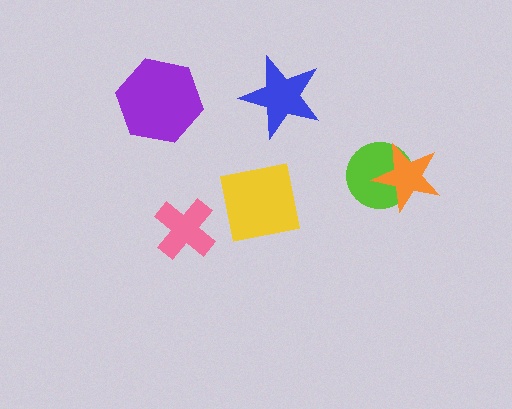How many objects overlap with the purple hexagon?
0 objects overlap with the purple hexagon.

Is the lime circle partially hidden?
Yes, it is partially covered by another shape.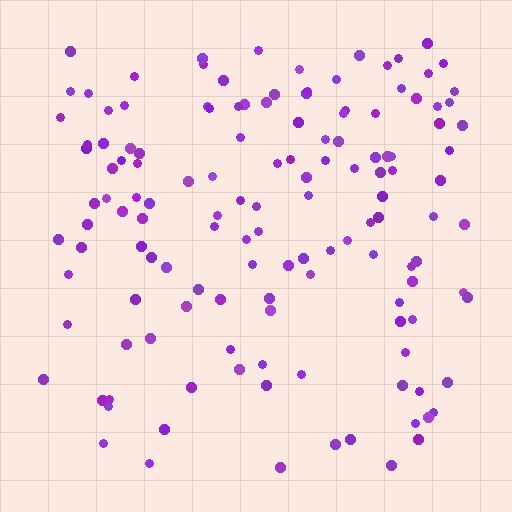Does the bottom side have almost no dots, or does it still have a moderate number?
Still a moderate number, just noticeably fewer than the top.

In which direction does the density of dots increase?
From bottom to top, with the top side densest.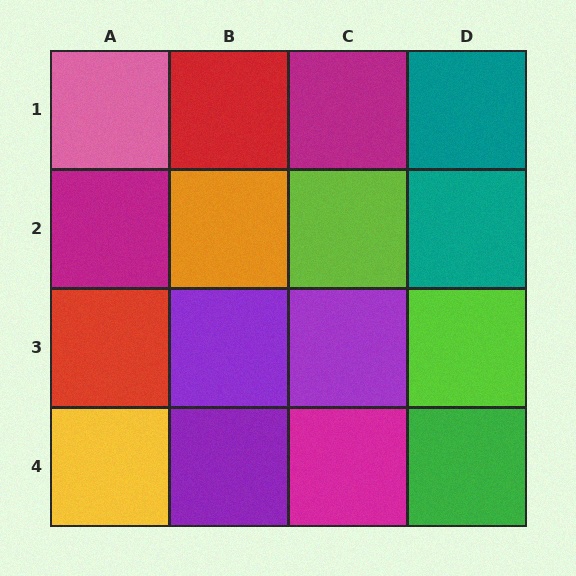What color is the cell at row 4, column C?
Magenta.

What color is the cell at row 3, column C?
Purple.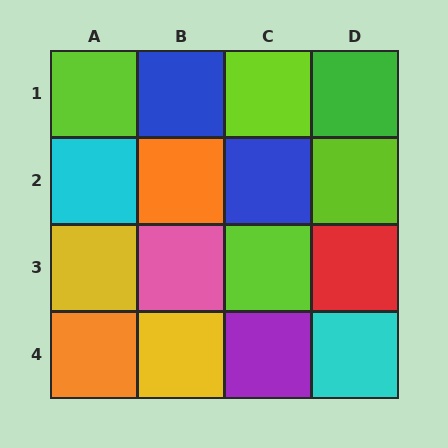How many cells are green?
1 cell is green.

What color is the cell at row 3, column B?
Pink.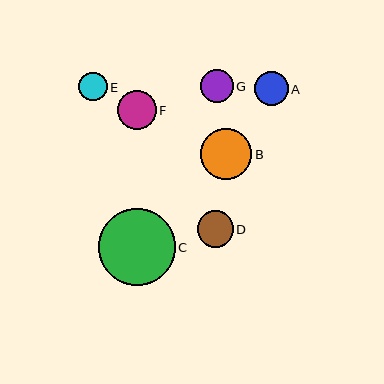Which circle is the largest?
Circle C is the largest with a size of approximately 77 pixels.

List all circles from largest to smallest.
From largest to smallest: C, B, F, D, A, G, E.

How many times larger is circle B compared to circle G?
Circle B is approximately 1.6 times the size of circle G.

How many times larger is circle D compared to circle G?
Circle D is approximately 1.1 times the size of circle G.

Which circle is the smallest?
Circle E is the smallest with a size of approximately 28 pixels.